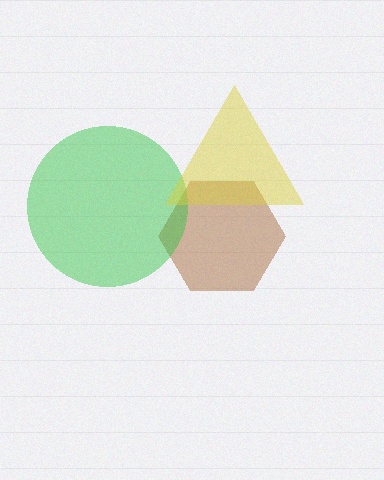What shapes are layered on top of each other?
The layered shapes are: a brown hexagon, a green circle, a yellow triangle.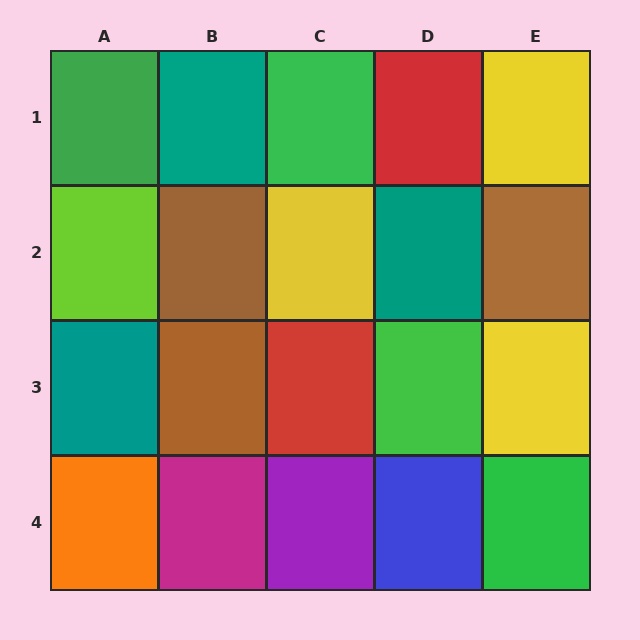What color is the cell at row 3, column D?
Green.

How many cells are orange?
1 cell is orange.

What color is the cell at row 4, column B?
Magenta.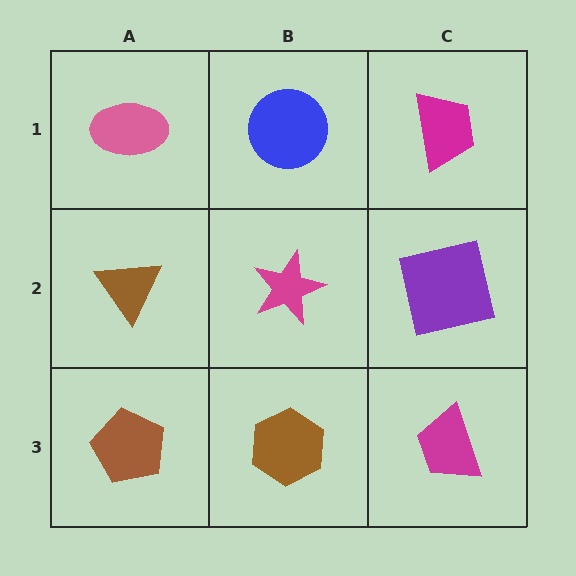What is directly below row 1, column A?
A brown triangle.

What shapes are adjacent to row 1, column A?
A brown triangle (row 2, column A), a blue circle (row 1, column B).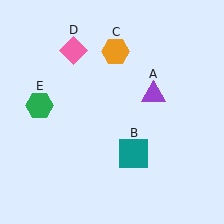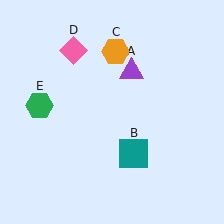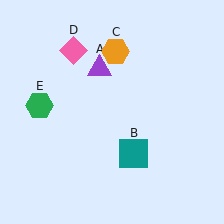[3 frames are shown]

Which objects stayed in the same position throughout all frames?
Teal square (object B) and orange hexagon (object C) and pink diamond (object D) and green hexagon (object E) remained stationary.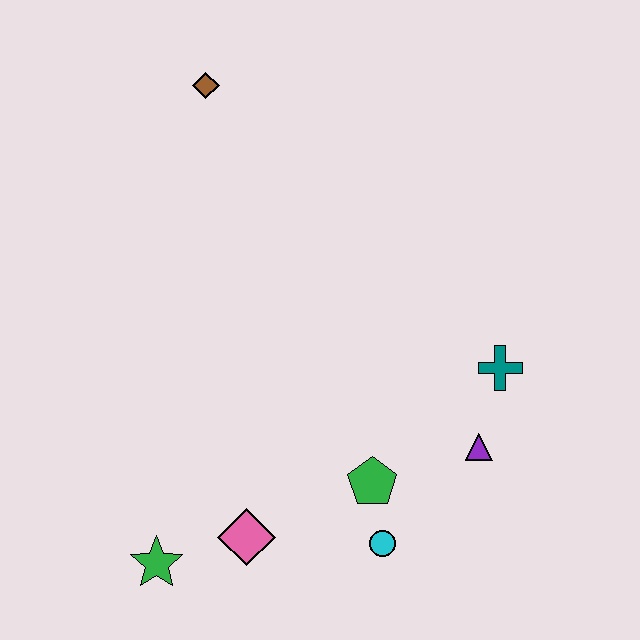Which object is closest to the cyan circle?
The green pentagon is closest to the cyan circle.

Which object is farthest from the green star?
The brown diamond is farthest from the green star.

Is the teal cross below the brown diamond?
Yes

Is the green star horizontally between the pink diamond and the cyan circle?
No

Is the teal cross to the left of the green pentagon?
No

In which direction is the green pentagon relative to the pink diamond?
The green pentagon is to the right of the pink diamond.